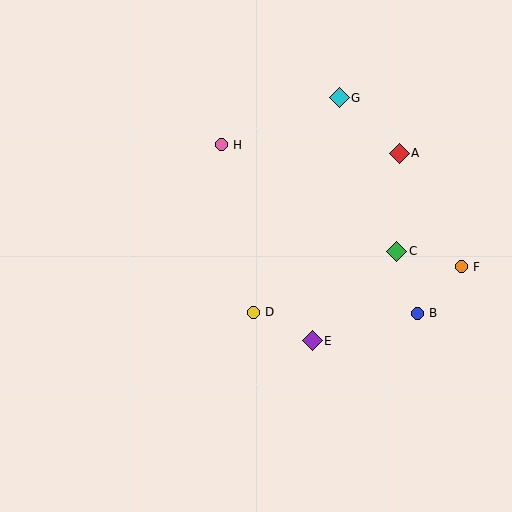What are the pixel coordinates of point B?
Point B is at (417, 313).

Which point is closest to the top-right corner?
Point A is closest to the top-right corner.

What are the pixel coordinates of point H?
Point H is at (221, 145).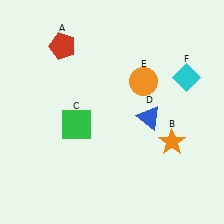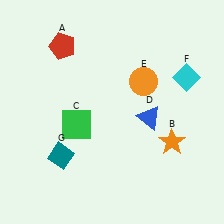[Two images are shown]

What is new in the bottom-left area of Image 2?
A teal diamond (G) was added in the bottom-left area of Image 2.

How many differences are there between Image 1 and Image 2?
There is 1 difference between the two images.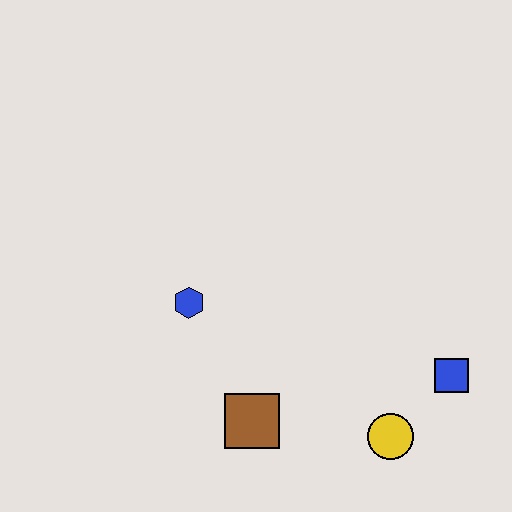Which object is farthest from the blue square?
The blue hexagon is farthest from the blue square.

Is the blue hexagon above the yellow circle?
Yes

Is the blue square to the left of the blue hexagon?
No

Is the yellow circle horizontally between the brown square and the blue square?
Yes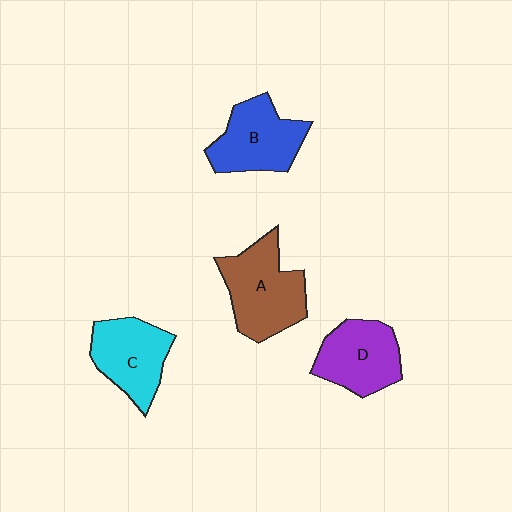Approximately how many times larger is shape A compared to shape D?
Approximately 1.2 times.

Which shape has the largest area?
Shape A (brown).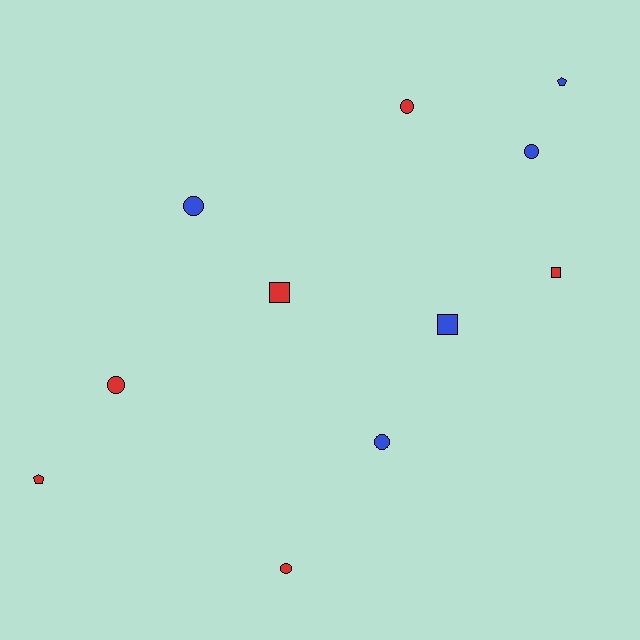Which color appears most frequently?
Red, with 6 objects.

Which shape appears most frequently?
Circle, with 6 objects.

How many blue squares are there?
There is 1 blue square.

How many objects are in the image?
There are 11 objects.